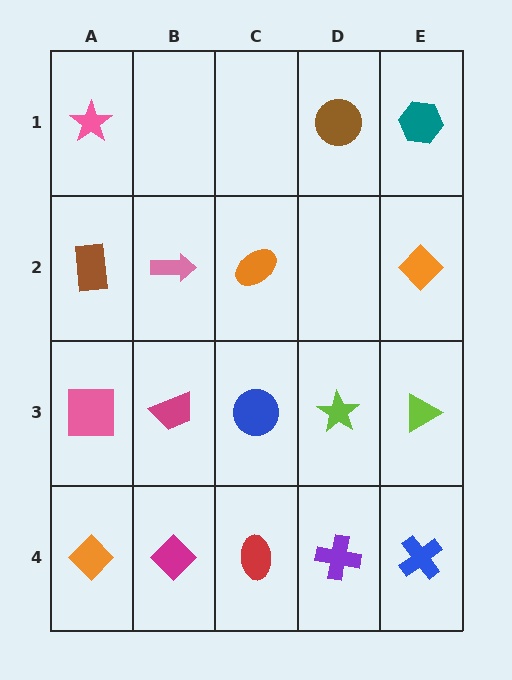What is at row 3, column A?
A pink square.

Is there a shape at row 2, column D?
No, that cell is empty.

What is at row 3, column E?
A lime triangle.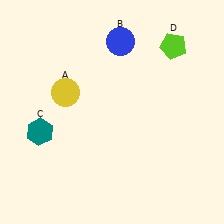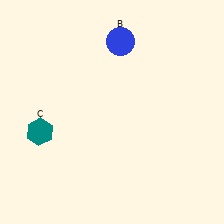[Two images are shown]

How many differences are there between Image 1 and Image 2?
There are 2 differences between the two images.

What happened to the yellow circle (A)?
The yellow circle (A) was removed in Image 2. It was in the top-left area of Image 1.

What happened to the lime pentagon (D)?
The lime pentagon (D) was removed in Image 2. It was in the top-right area of Image 1.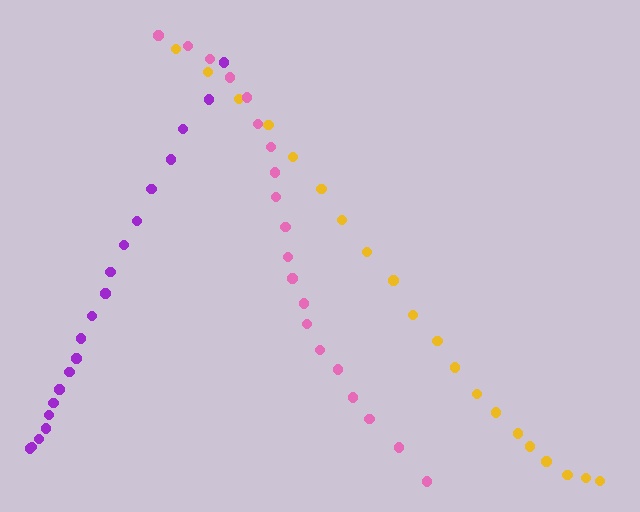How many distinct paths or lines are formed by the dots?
There are 3 distinct paths.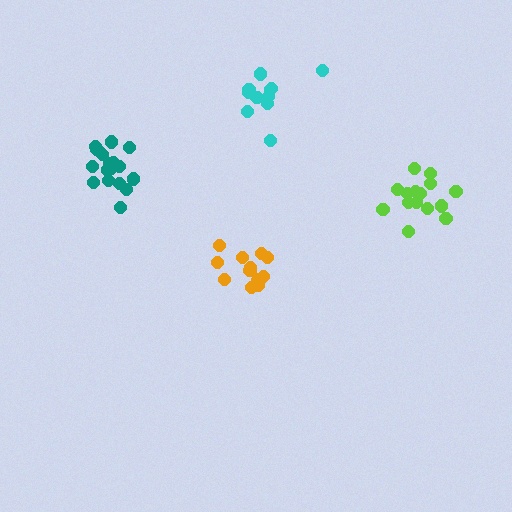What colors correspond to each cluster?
The clusters are colored: teal, orange, lime, cyan.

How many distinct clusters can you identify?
There are 4 distinct clusters.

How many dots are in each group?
Group 1: 17 dots, Group 2: 12 dots, Group 3: 15 dots, Group 4: 11 dots (55 total).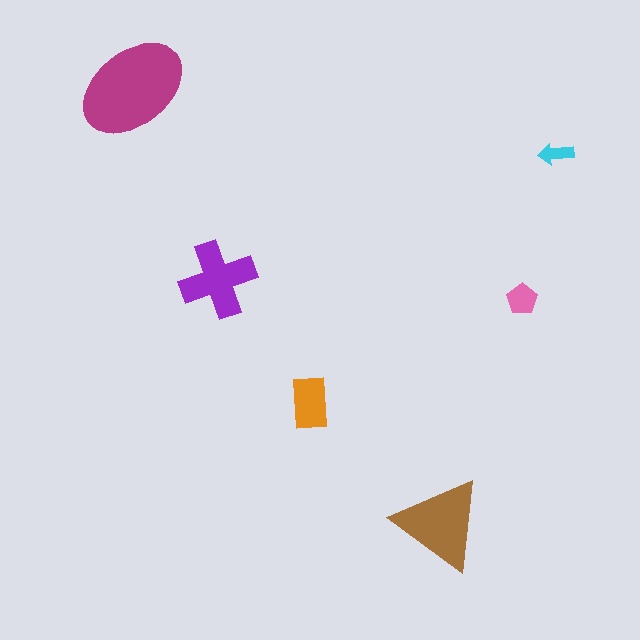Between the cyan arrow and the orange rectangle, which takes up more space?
The orange rectangle.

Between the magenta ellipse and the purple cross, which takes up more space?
The magenta ellipse.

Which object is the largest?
The magenta ellipse.